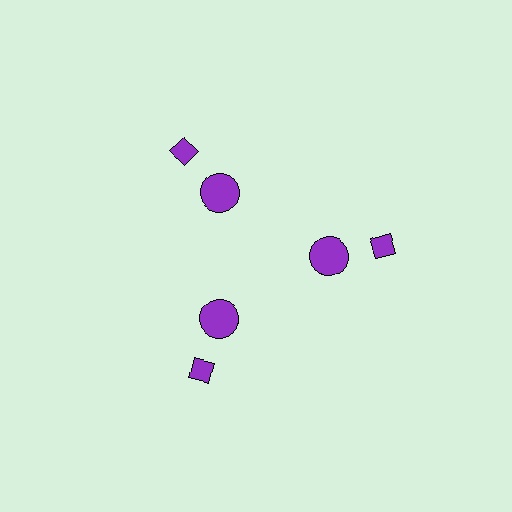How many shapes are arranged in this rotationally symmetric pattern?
There are 6 shapes, arranged in 3 groups of 2.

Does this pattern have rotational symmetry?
Yes, this pattern has 3-fold rotational symmetry. It looks the same after rotating 120 degrees around the center.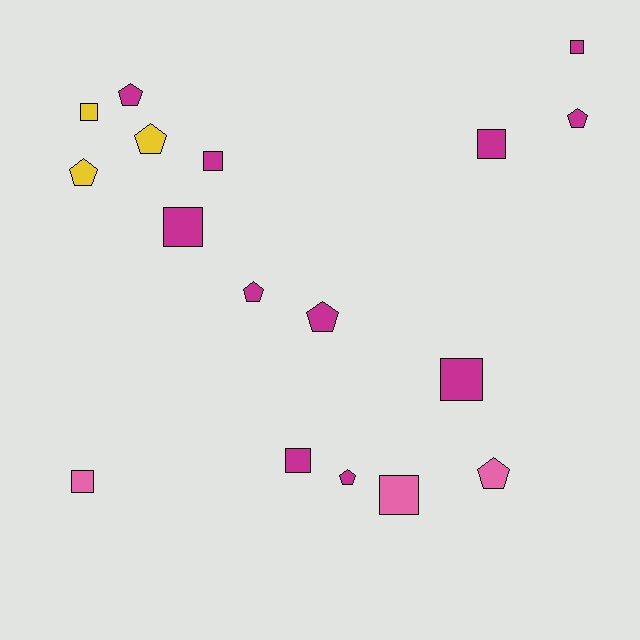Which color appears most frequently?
Magenta, with 11 objects.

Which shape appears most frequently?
Square, with 9 objects.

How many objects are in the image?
There are 17 objects.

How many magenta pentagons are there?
There are 5 magenta pentagons.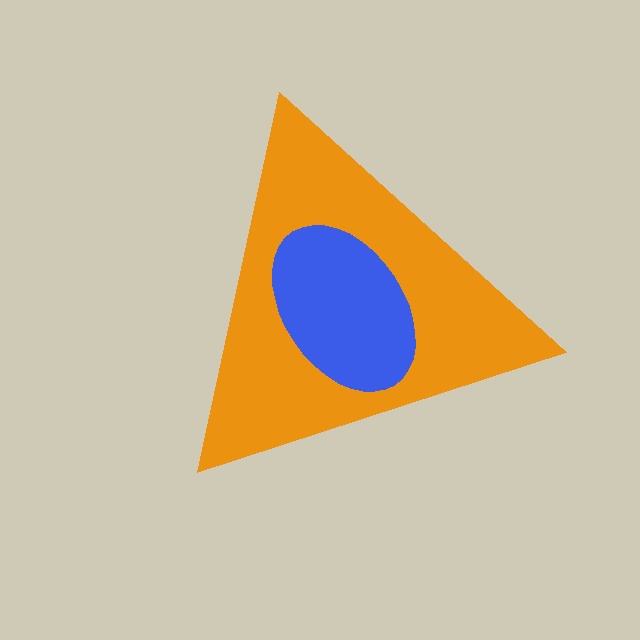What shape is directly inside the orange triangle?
The blue ellipse.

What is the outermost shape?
The orange triangle.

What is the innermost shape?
The blue ellipse.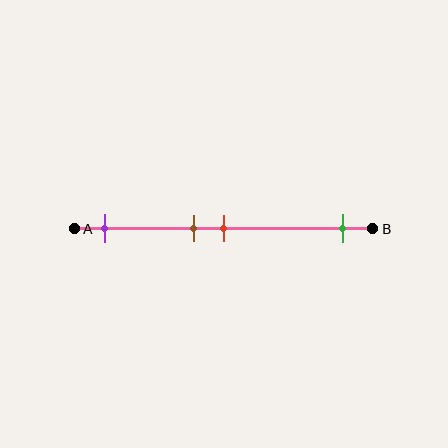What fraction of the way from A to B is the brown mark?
The brown mark is approximately 40% (0.4) of the way from A to B.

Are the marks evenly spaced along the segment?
No, the marks are not evenly spaced.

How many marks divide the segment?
There are 4 marks dividing the segment.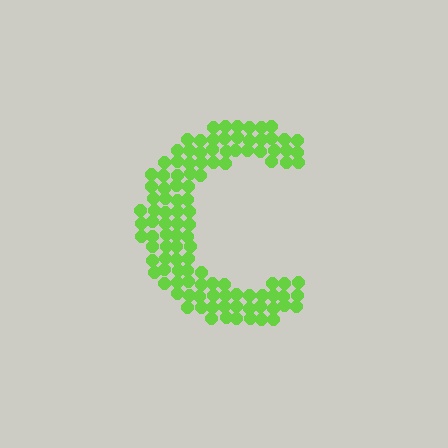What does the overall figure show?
The overall figure shows the letter C.